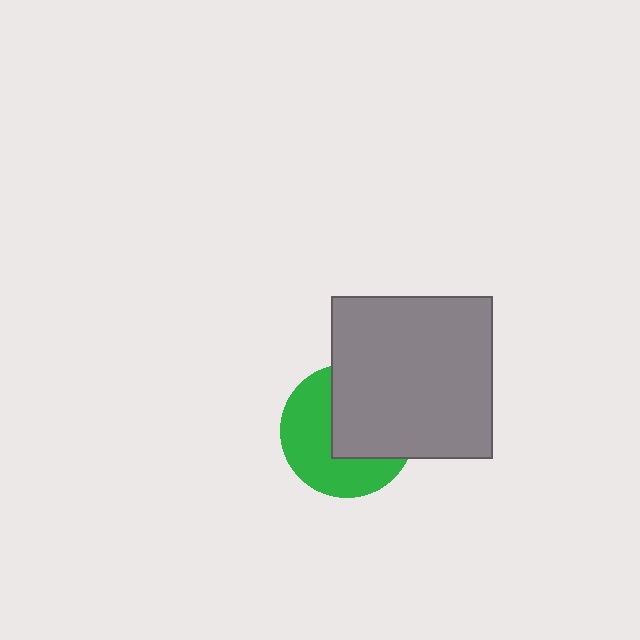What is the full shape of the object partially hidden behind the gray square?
The partially hidden object is a green circle.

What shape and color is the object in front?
The object in front is a gray square.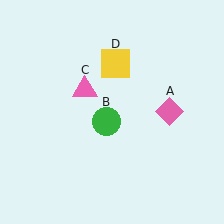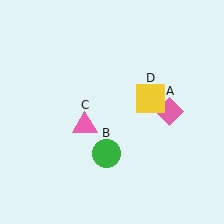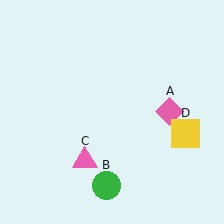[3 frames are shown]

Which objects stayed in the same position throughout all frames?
Pink diamond (object A) remained stationary.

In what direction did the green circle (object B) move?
The green circle (object B) moved down.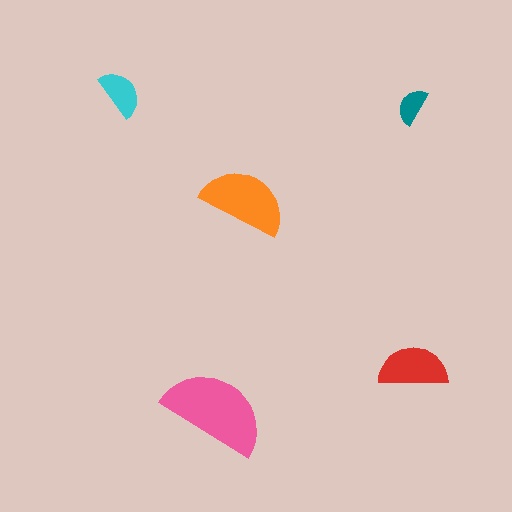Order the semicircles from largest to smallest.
the pink one, the orange one, the red one, the cyan one, the teal one.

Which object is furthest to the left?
The cyan semicircle is leftmost.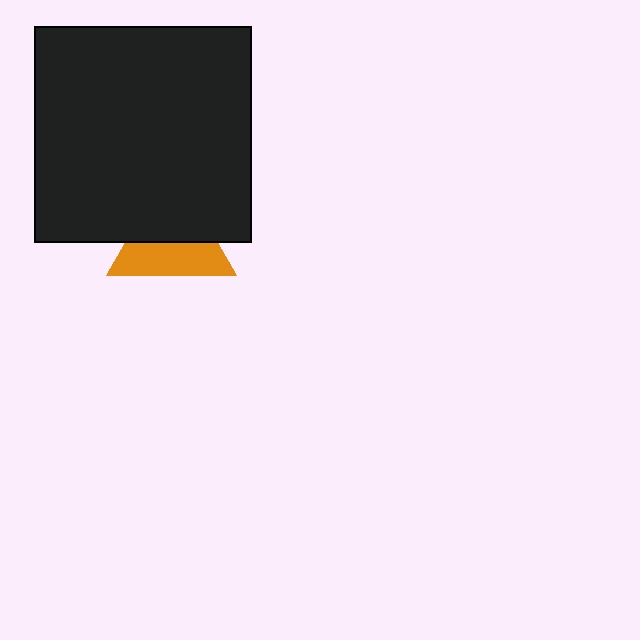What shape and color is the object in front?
The object in front is a black square.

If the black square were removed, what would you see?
You would see the complete orange triangle.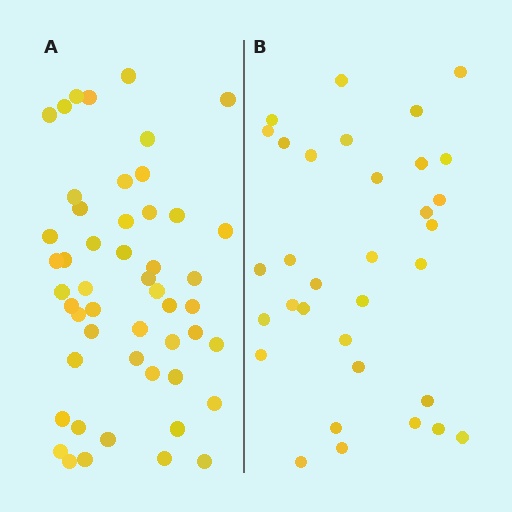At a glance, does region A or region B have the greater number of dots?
Region A (the left region) has more dots.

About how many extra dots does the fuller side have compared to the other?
Region A has approximately 15 more dots than region B.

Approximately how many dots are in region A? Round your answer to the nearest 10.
About 50 dots.